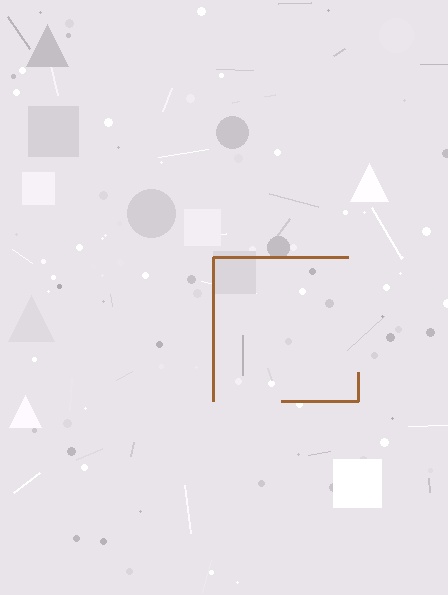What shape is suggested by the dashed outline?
The dashed outline suggests a square.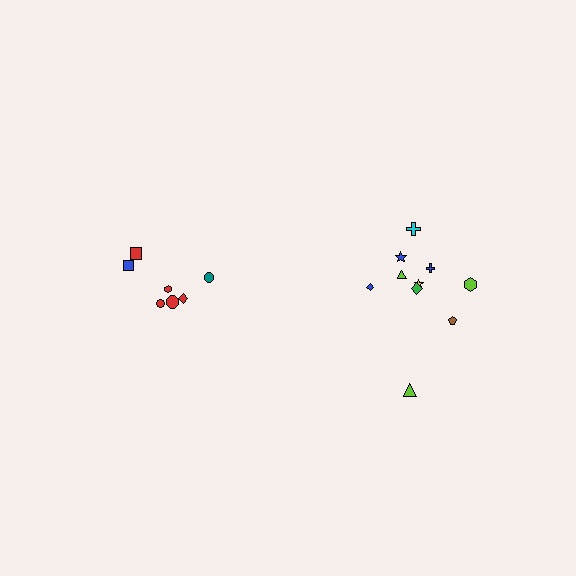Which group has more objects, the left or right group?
The right group.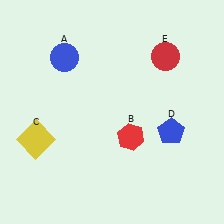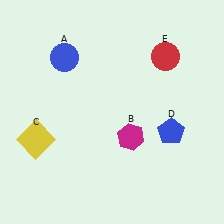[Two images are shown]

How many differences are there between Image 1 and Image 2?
There is 1 difference between the two images.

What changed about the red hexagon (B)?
In Image 1, B is red. In Image 2, it changed to magenta.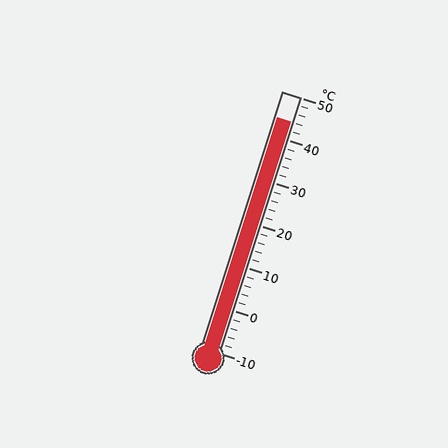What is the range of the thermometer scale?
The thermometer scale ranges from -10°C to 50°C.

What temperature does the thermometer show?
The thermometer shows approximately 44°C.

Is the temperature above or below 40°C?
The temperature is above 40°C.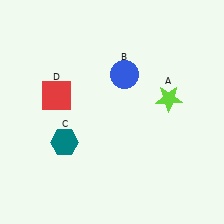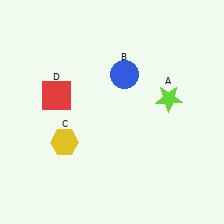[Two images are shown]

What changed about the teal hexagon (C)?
In Image 1, C is teal. In Image 2, it changed to yellow.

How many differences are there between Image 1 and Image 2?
There is 1 difference between the two images.